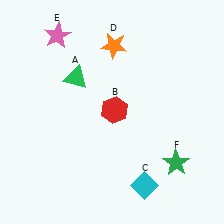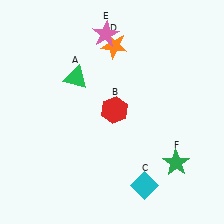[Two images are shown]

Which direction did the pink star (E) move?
The pink star (E) moved right.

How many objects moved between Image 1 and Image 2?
1 object moved between the two images.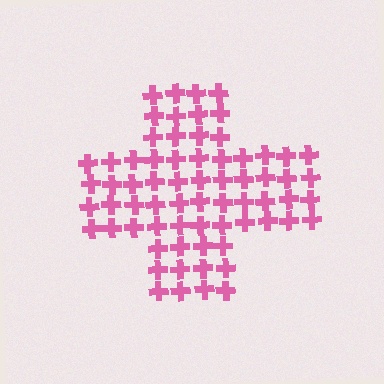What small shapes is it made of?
It is made of small crosses.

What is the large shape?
The large shape is a cross.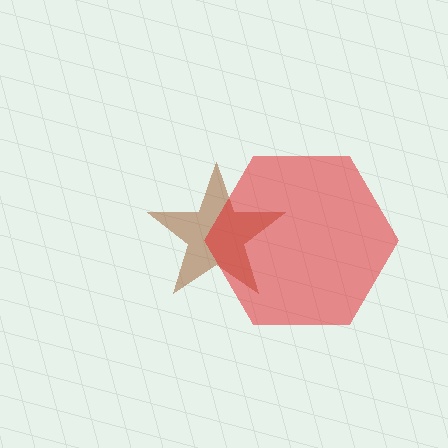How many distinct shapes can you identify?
There are 2 distinct shapes: a brown star, a red hexagon.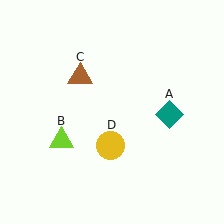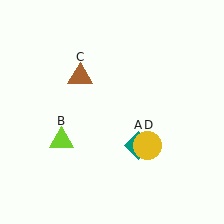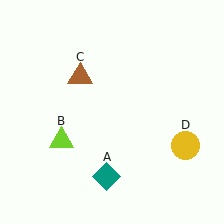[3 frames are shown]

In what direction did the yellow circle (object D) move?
The yellow circle (object D) moved right.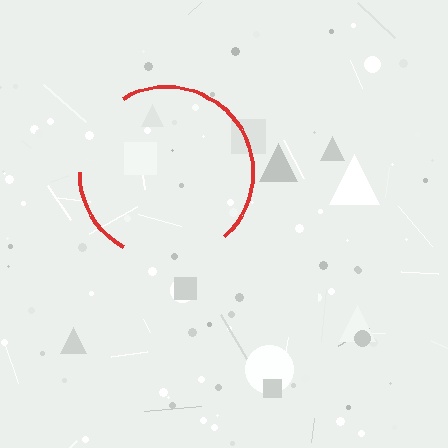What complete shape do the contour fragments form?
The contour fragments form a circle.